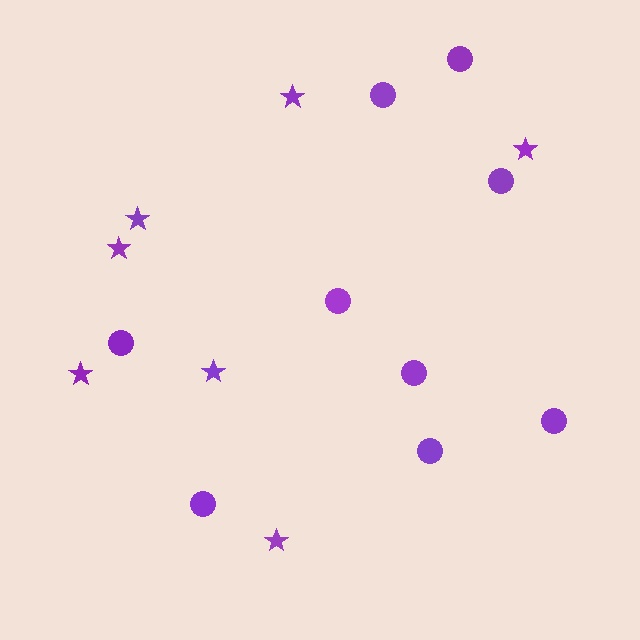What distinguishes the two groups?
There are 2 groups: one group of stars (7) and one group of circles (9).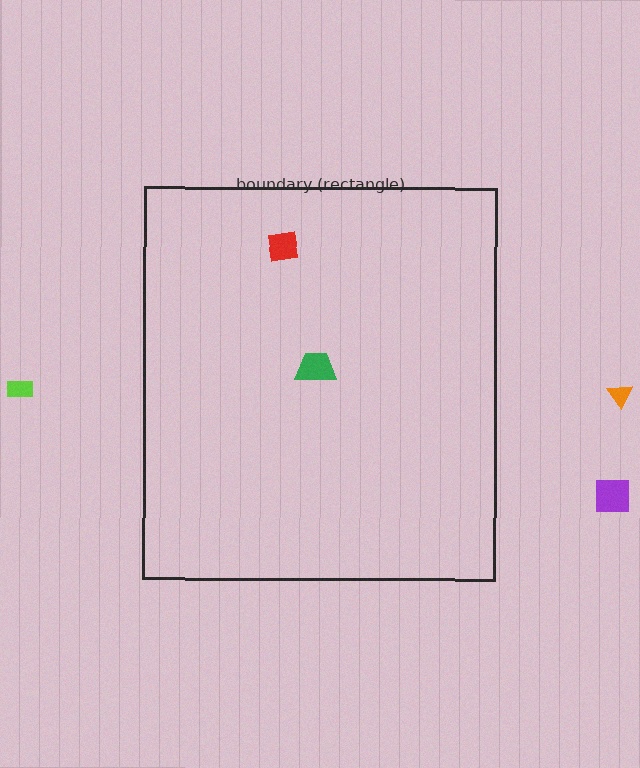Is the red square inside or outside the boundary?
Inside.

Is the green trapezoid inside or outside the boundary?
Inside.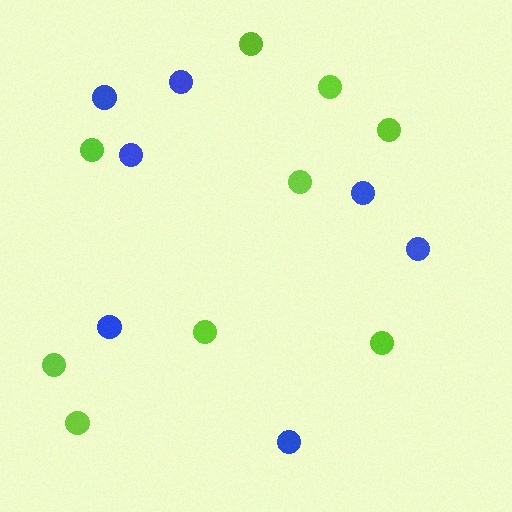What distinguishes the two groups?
There are 2 groups: one group of blue circles (7) and one group of lime circles (9).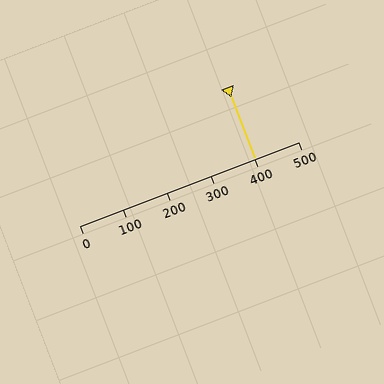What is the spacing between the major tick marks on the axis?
The major ticks are spaced 100 apart.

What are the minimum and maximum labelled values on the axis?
The axis runs from 0 to 500.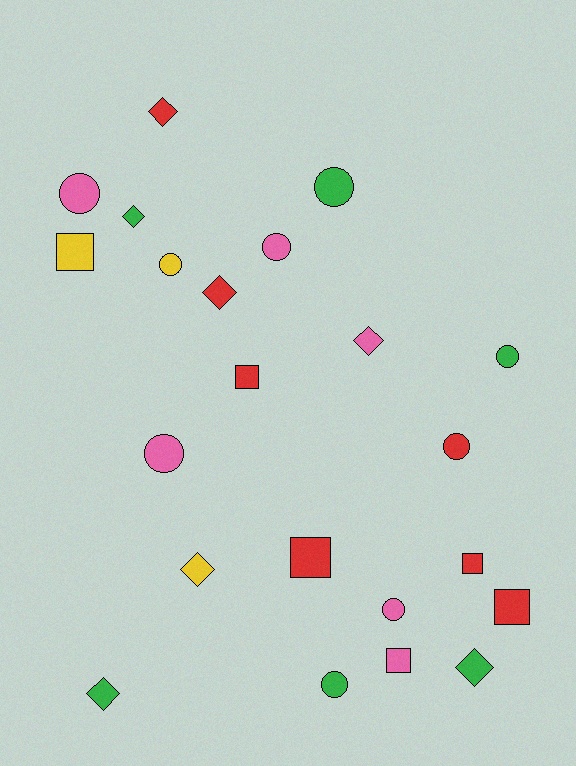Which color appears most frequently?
Red, with 7 objects.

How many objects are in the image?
There are 22 objects.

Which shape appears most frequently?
Circle, with 9 objects.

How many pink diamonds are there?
There is 1 pink diamond.